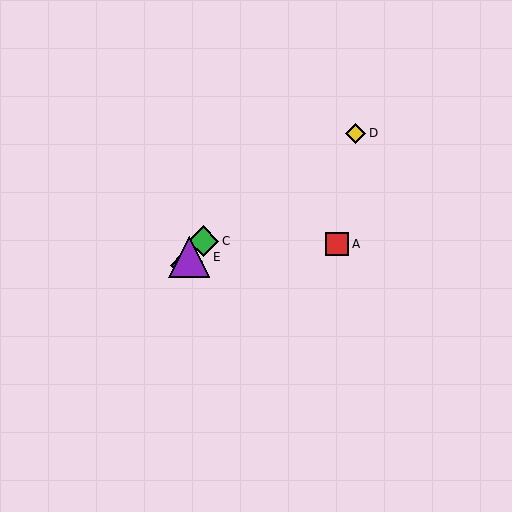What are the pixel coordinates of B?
Object B is at (182, 265).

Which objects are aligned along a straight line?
Objects B, C, E are aligned along a straight line.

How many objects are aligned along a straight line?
3 objects (B, C, E) are aligned along a straight line.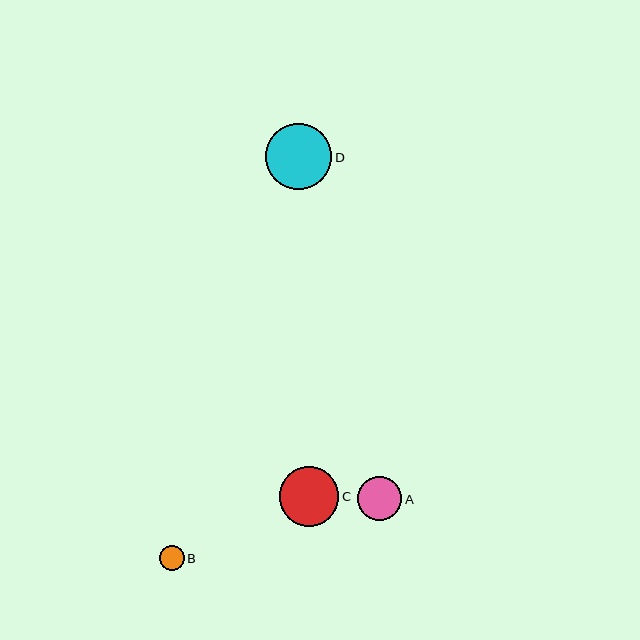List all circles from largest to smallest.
From largest to smallest: D, C, A, B.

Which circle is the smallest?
Circle B is the smallest with a size of approximately 25 pixels.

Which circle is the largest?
Circle D is the largest with a size of approximately 66 pixels.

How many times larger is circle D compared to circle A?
Circle D is approximately 1.5 times the size of circle A.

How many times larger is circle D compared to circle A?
Circle D is approximately 1.5 times the size of circle A.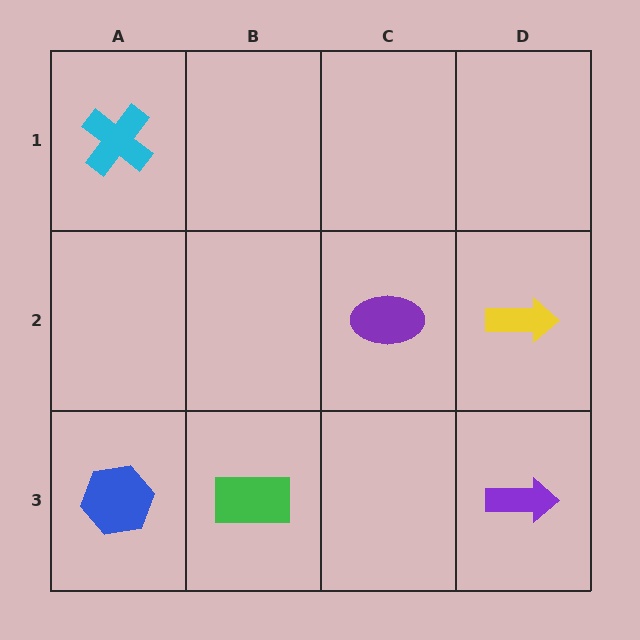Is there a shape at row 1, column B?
No, that cell is empty.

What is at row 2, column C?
A purple ellipse.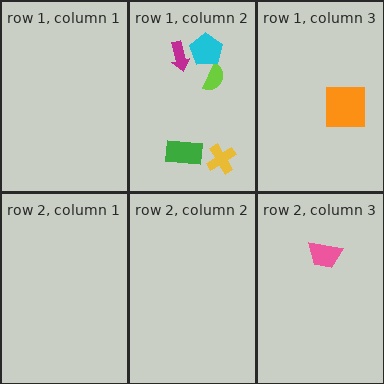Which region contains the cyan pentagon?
The row 1, column 2 region.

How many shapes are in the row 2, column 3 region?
1.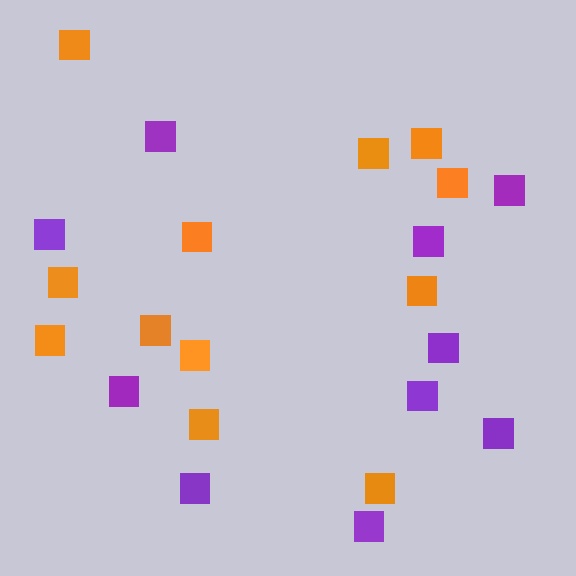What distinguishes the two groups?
There are 2 groups: one group of orange squares (12) and one group of purple squares (10).